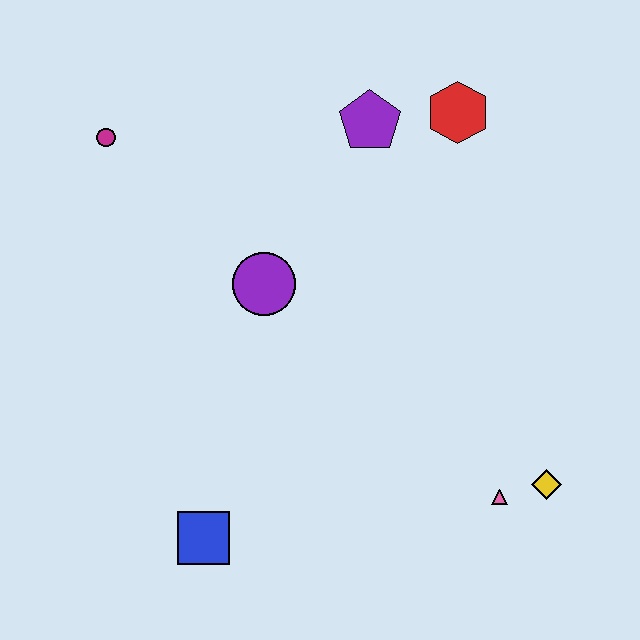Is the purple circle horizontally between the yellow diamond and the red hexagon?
No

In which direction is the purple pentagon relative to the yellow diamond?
The purple pentagon is above the yellow diamond.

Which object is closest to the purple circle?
The purple pentagon is closest to the purple circle.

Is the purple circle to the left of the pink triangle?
Yes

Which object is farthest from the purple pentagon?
The blue square is farthest from the purple pentagon.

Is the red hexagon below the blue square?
No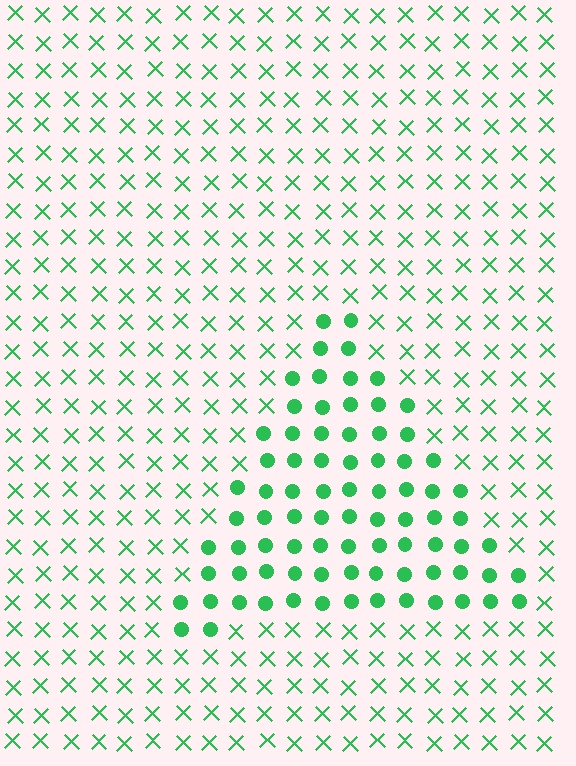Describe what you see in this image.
The image is filled with small green elements arranged in a uniform grid. A triangle-shaped region contains circles, while the surrounding area contains X marks. The boundary is defined purely by the change in element shape.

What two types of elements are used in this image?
The image uses circles inside the triangle region and X marks outside it.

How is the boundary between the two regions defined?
The boundary is defined by a change in element shape: circles inside vs. X marks outside. All elements share the same color and spacing.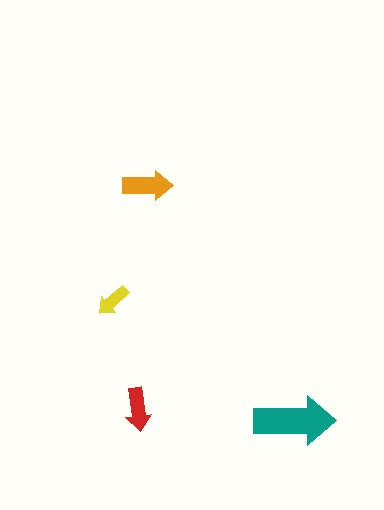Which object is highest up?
The orange arrow is topmost.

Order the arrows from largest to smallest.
the teal one, the orange one, the red one, the yellow one.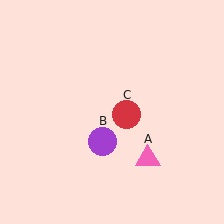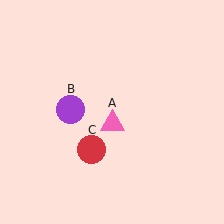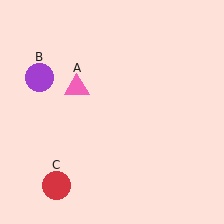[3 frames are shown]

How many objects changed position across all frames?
3 objects changed position: pink triangle (object A), purple circle (object B), red circle (object C).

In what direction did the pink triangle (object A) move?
The pink triangle (object A) moved up and to the left.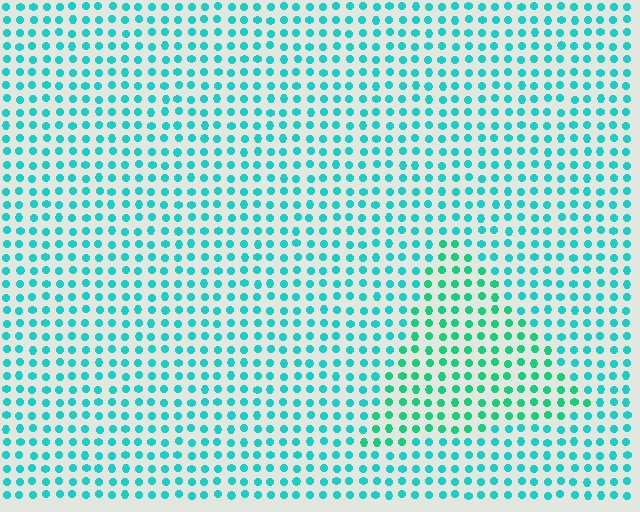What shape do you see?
I see a triangle.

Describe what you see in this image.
The image is filled with small cyan elements in a uniform arrangement. A triangle-shaped region is visible where the elements are tinted to a slightly different hue, forming a subtle color boundary.